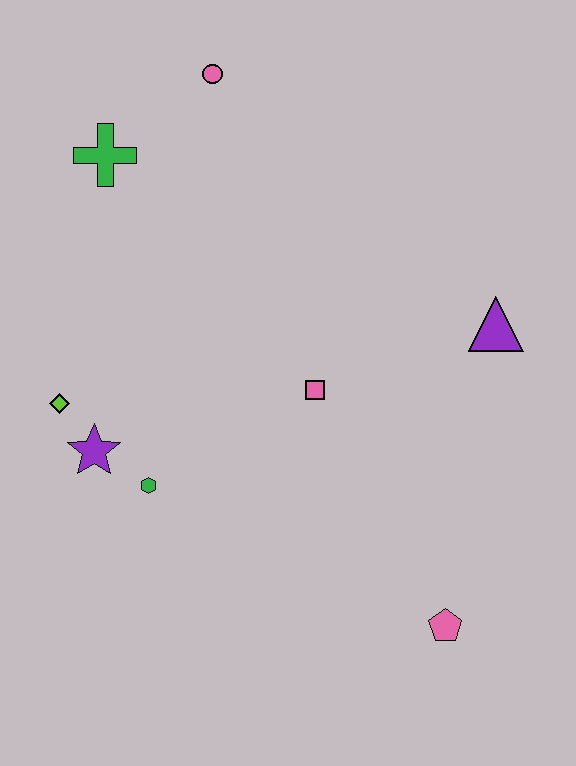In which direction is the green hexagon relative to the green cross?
The green hexagon is below the green cross.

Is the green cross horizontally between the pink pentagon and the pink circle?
No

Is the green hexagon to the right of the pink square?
No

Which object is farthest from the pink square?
The pink circle is farthest from the pink square.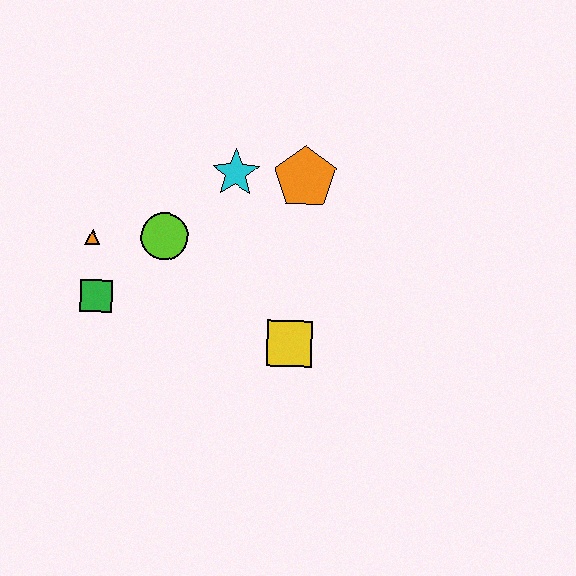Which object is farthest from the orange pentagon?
The green square is farthest from the orange pentagon.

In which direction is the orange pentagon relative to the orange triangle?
The orange pentagon is to the right of the orange triangle.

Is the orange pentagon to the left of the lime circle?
No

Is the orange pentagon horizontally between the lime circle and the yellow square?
No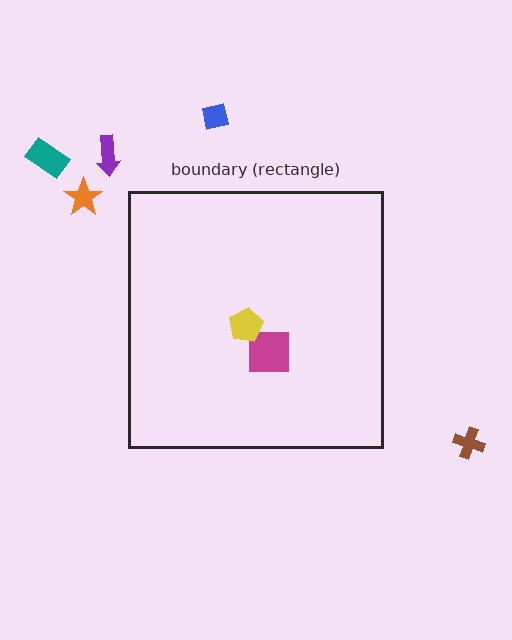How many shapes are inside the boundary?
2 inside, 5 outside.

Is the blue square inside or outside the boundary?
Outside.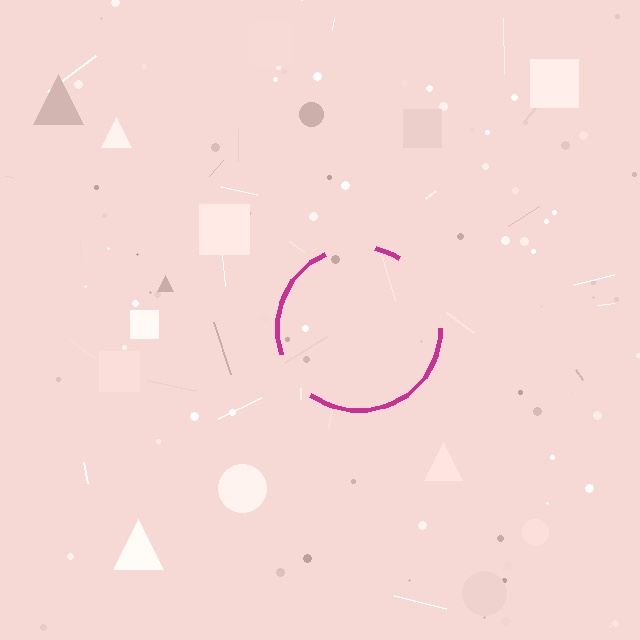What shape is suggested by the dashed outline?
The dashed outline suggests a circle.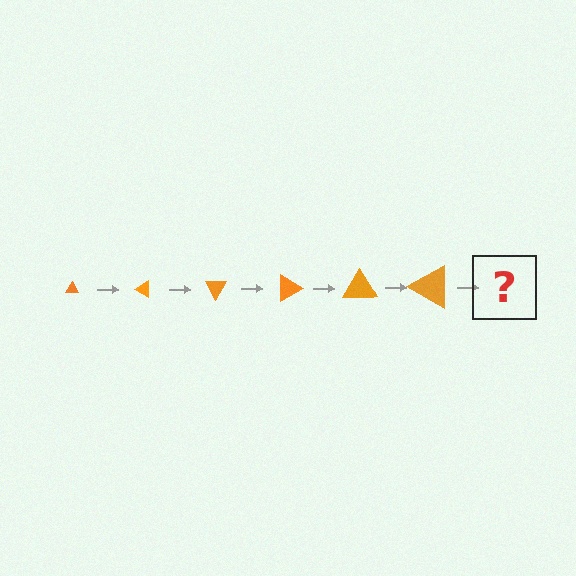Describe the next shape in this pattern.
It should be a triangle, larger than the previous one and rotated 180 degrees from the start.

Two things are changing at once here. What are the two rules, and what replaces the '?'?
The two rules are that the triangle grows larger each step and it rotates 30 degrees each step. The '?' should be a triangle, larger than the previous one and rotated 180 degrees from the start.